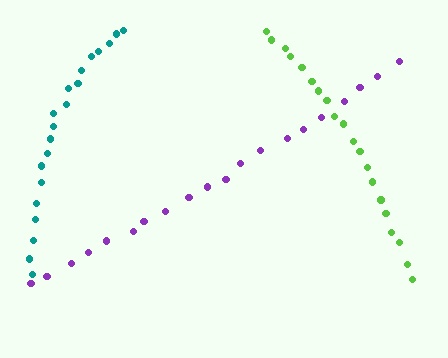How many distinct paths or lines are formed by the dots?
There are 3 distinct paths.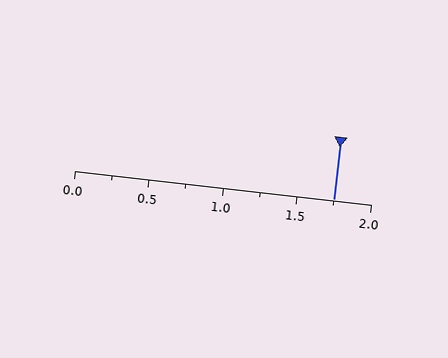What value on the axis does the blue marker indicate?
The marker indicates approximately 1.75.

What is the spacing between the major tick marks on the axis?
The major ticks are spaced 0.5 apart.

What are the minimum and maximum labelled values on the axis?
The axis runs from 0.0 to 2.0.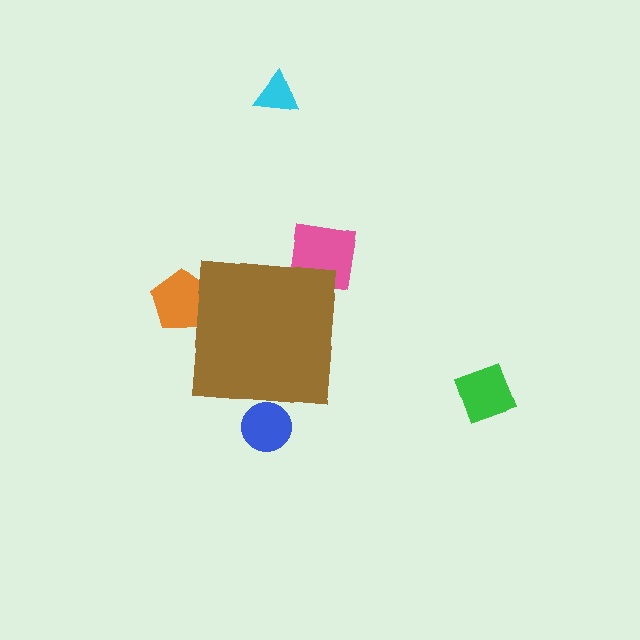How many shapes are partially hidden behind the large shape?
3 shapes are partially hidden.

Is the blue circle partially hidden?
Yes, the blue circle is partially hidden behind the brown square.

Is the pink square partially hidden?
Yes, the pink square is partially hidden behind the brown square.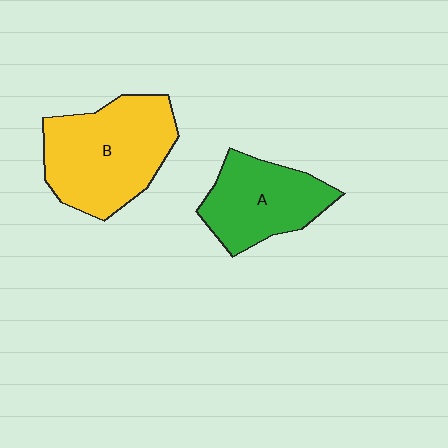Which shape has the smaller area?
Shape A (green).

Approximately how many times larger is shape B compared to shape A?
Approximately 1.4 times.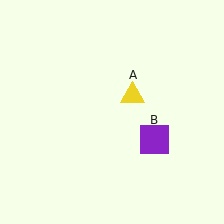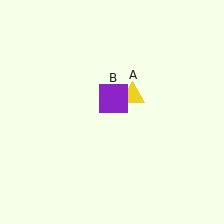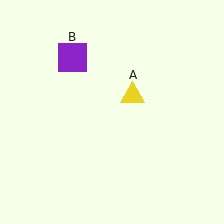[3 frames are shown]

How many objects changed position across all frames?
1 object changed position: purple square (object B).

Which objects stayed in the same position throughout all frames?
Yellow triangle (object A) remained stationary.